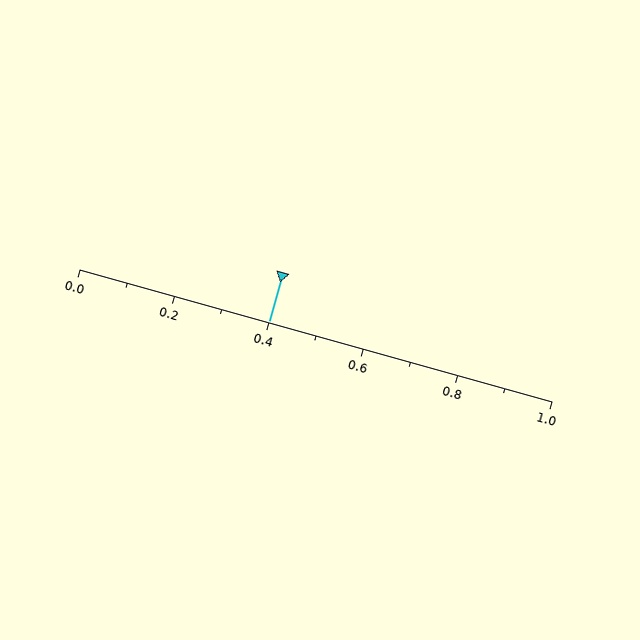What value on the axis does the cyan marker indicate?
The marker indicates approximately 0.4.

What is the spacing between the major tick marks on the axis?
The major ticks are spaced 0.2 apart.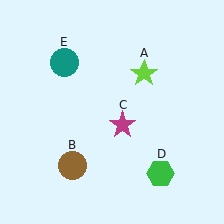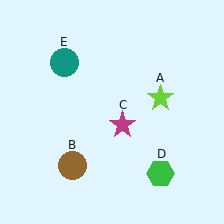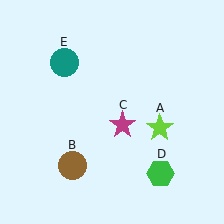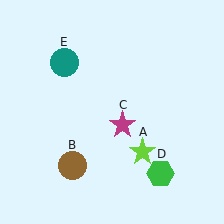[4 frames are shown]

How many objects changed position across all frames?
1 object changed position: lime star (object A).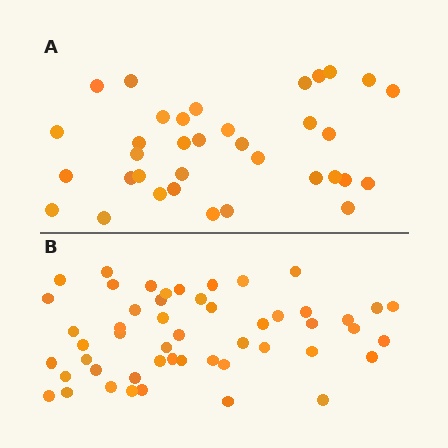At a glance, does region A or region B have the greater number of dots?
Region B (the bottom region) has more dots.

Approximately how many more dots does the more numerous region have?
Region B has approximately 15 more dots than region A.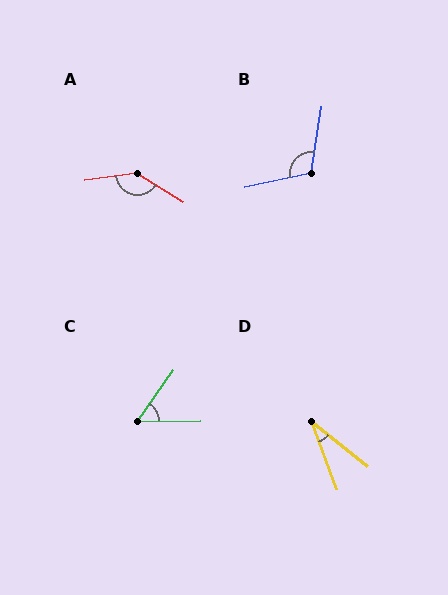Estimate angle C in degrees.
Approximately 54 degrees.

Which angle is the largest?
A, at approximately 141 degrees.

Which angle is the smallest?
D, at approximately 31 degrees.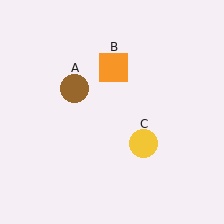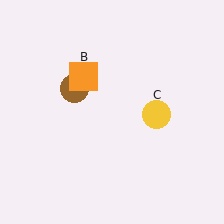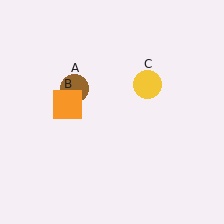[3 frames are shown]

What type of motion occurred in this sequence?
The orange square (object B), yellow circle (object C) rotated counterclockwise around the center of the scene.